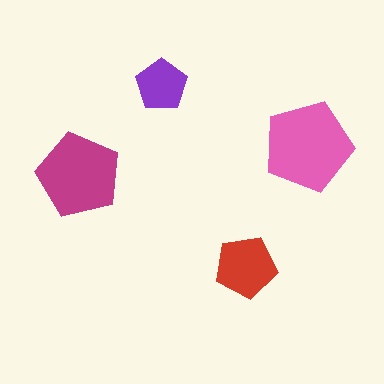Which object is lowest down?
The red pentagon is bottommost.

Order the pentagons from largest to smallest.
the pink one, the magenta one, the red one, the purple one.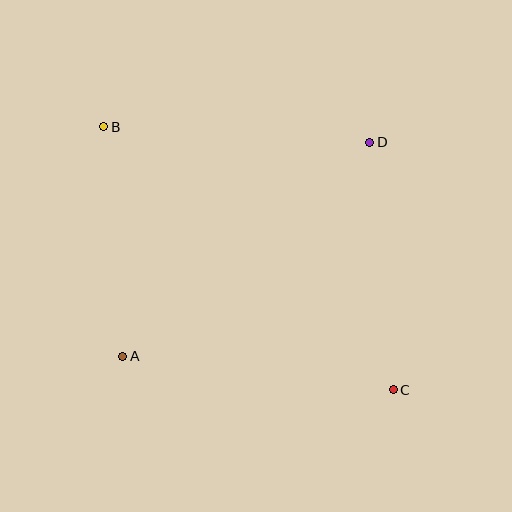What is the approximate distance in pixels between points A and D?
The distance between A and D is approximately 327 pixels.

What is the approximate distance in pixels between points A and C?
The distance between A and C is approximately 273 pixels.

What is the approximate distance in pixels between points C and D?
The distance between C and D is approximately 249 pixels.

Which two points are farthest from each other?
Points B and C are farthest from each other.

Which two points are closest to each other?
Points A and B are closest to each other.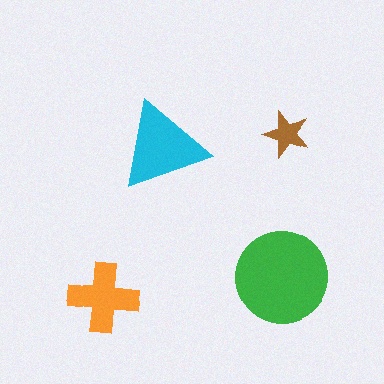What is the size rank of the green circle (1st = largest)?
1st.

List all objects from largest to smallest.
The green circle, the cyan triangle, the orange cross, the brown star.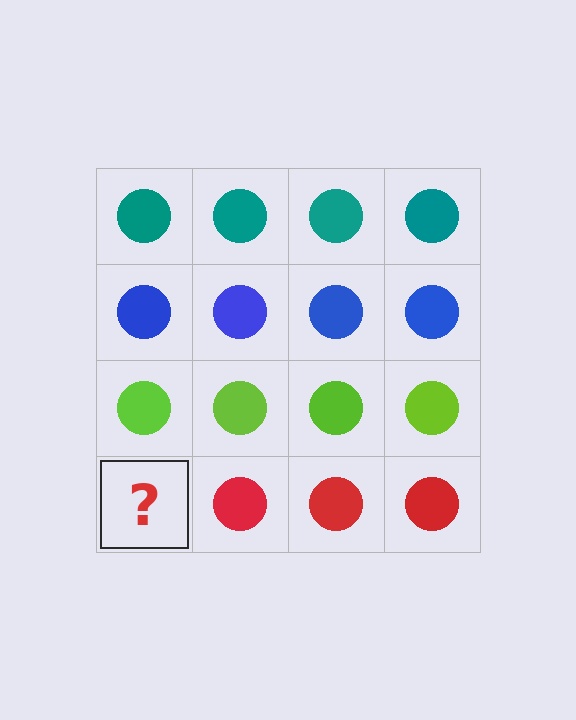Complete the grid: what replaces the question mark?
The question mark should be replaced with a red circle.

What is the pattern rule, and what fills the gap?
The rule is that each row has a consistent color. The gap should be filled with a red circle.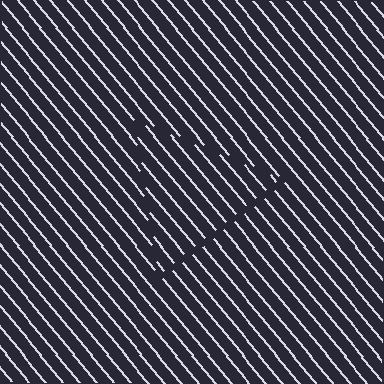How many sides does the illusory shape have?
3 sides — the line-ends trace a triangle.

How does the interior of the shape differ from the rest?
The interior of the shape contains the same grating, shifted by half a period — the contour is defined by the phase discontinuity where line-ends from the inner and outer gratings abut.